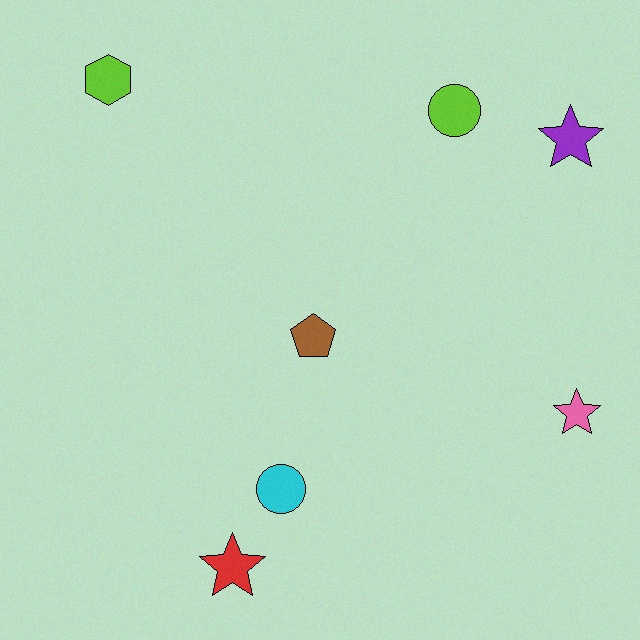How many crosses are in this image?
There are no crosses.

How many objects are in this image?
There are 7 objects.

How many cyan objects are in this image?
There is 1 cyan object.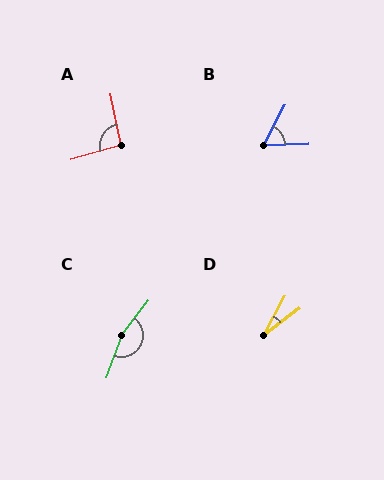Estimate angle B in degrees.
Approximately 60 degrees.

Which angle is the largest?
C, at approximately 162 degrees.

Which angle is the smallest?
D, at approximately 24 degrees.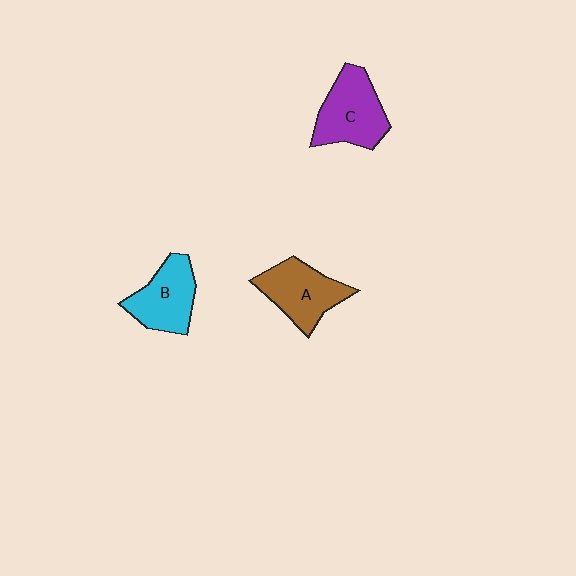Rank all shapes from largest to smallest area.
From largest to smallest: C (purple), A (brown), B (cyan).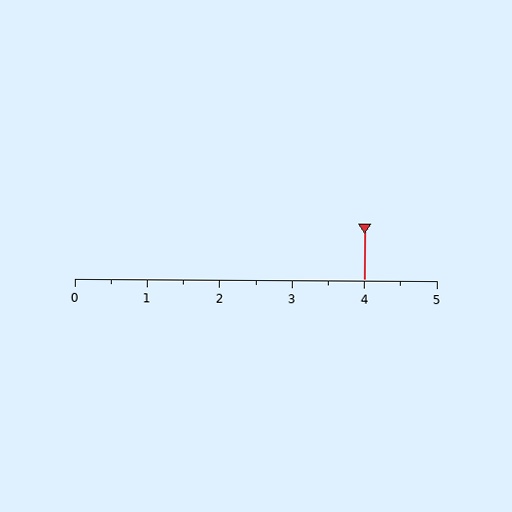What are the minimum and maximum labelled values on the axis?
The axis runs from 0 to 5.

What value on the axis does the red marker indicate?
The marker indicates approximately 4.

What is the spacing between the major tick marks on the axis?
The major ticks are spaced 1 apart.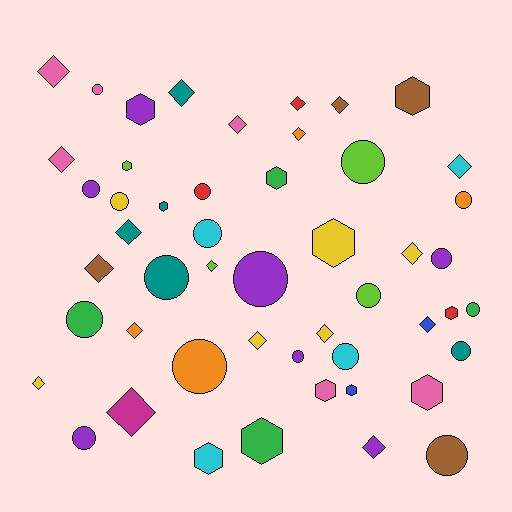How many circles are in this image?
There are 19 circles.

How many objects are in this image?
There are 50 objects.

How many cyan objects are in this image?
There are 4 cyan objects.